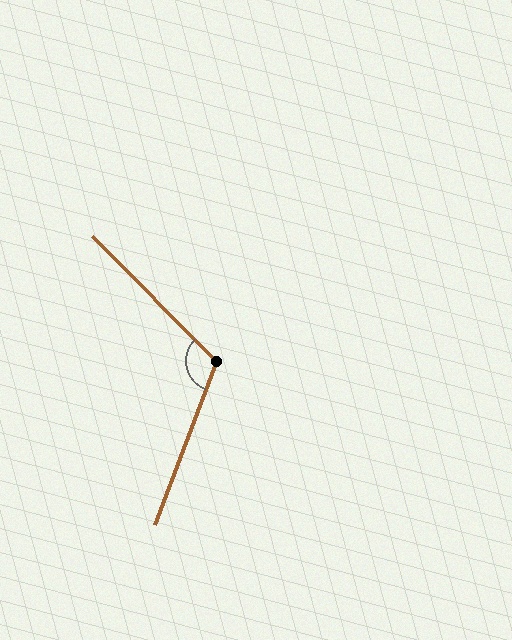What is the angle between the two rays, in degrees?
Approximately 115 degrees.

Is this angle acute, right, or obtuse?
It is obtuse.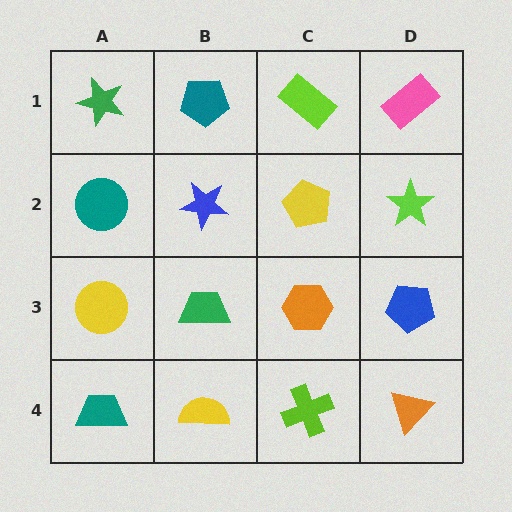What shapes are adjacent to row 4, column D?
A blue pentagon (row 3, column D), a lime cross (row 4, column C).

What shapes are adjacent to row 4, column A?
A yellow circle (row 3, column A), a yellow semicircle (row 4, column B).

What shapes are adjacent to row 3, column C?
A yellow pentagon (row 2, column C), a lime cross (row 4, column C), a green trapezoid (row 3, column B), a blue pentagon (row 3, column D).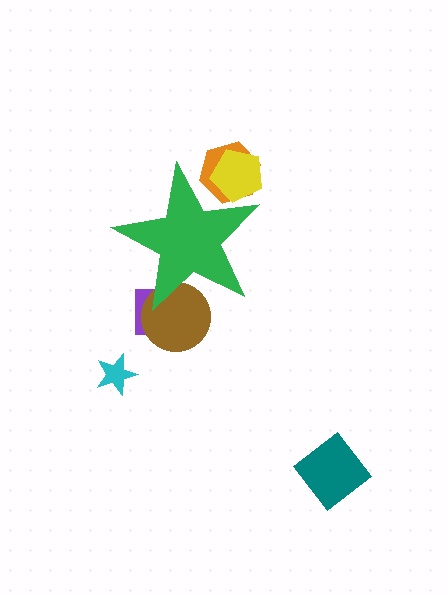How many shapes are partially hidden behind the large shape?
4 shapes are partially hidden.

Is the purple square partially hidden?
Yes, the purple square is partially hidden behind the green star.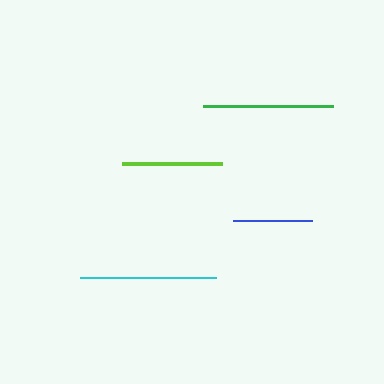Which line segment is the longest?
The cyan line is the longest at approximately 137 pixels.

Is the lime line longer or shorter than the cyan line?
The cyan line is longer than the lime line.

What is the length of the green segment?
The green segment is approximately 130 pixels long.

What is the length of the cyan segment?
The cyan segment is approximately 137 pixels long.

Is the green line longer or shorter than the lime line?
The green line is longer than the lime line.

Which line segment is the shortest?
The blue line is the shortest at approximately 80 pixels.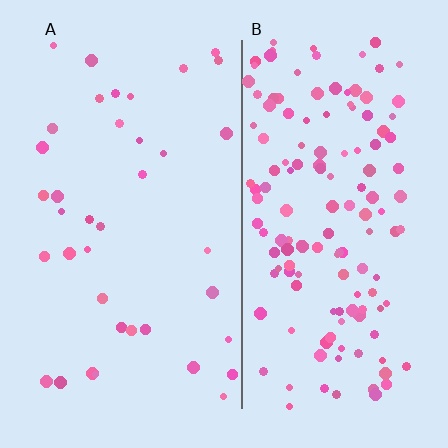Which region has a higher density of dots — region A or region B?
B (the right).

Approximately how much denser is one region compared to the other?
Approximately 3.8× — region B over region A.